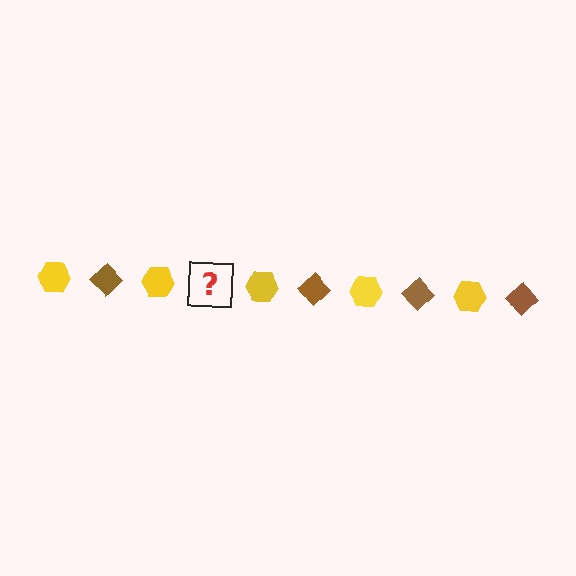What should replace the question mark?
The question mark should be replaced with a brown diamond.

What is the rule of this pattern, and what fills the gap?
The rule is that the pattern alternates between yellow hexagon and brown diamond. The gap should be filled with a brown diamond.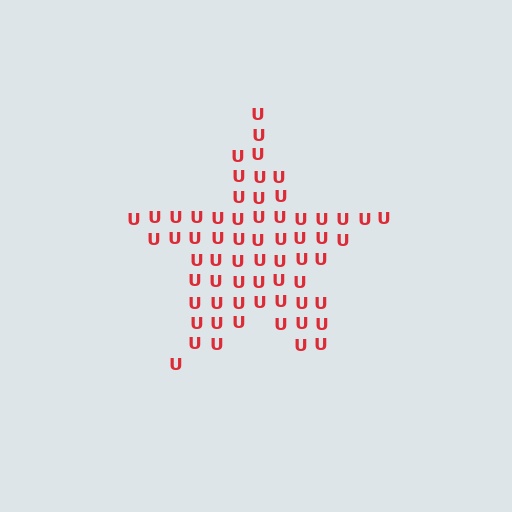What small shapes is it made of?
It is made of small letter U's.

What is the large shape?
The large shape is a star.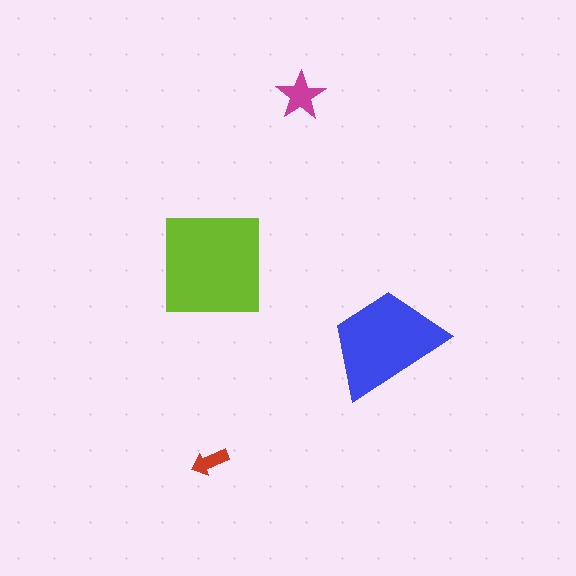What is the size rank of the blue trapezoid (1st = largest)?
2nd.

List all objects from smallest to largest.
The red arrow, the magenta star, the blue trapezoid, the lime square.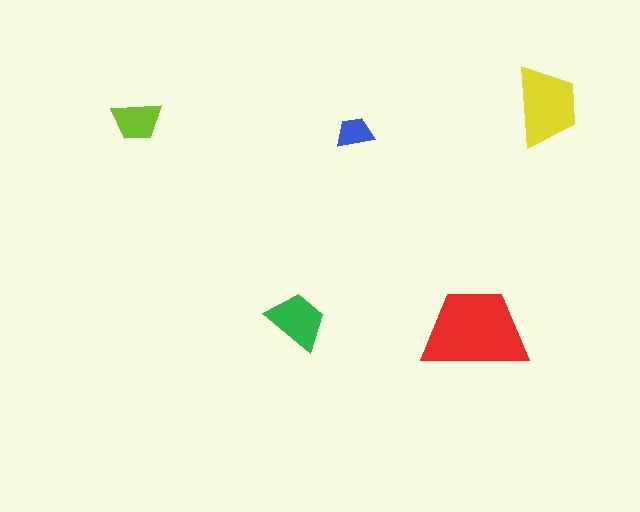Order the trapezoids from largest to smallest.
the red one, the yellow one, the green one, the lime one, the blue one.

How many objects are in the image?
There are 5 objects in the image.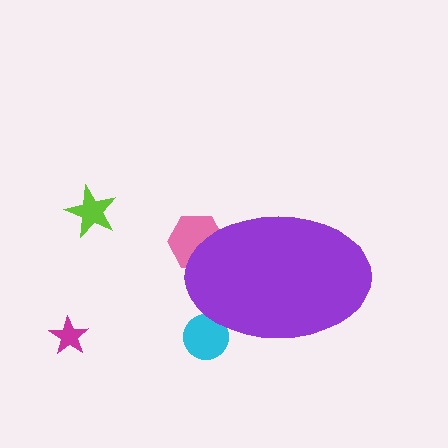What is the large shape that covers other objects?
A purple ellipse.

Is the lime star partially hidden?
No, the lime star is fully visible.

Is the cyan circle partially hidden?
Yes, the cyan circle is partially hidden behind the purple ellipse.